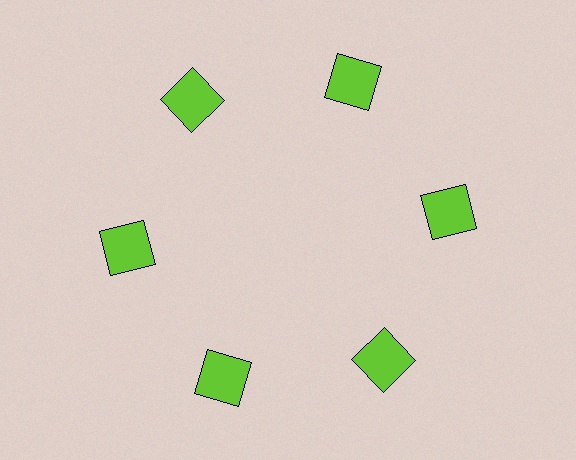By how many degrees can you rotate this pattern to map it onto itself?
The pattern maps onto itself every 60 degrees of rotation.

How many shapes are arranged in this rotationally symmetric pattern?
There are 6 shapes, arranged in 6 groups of 1.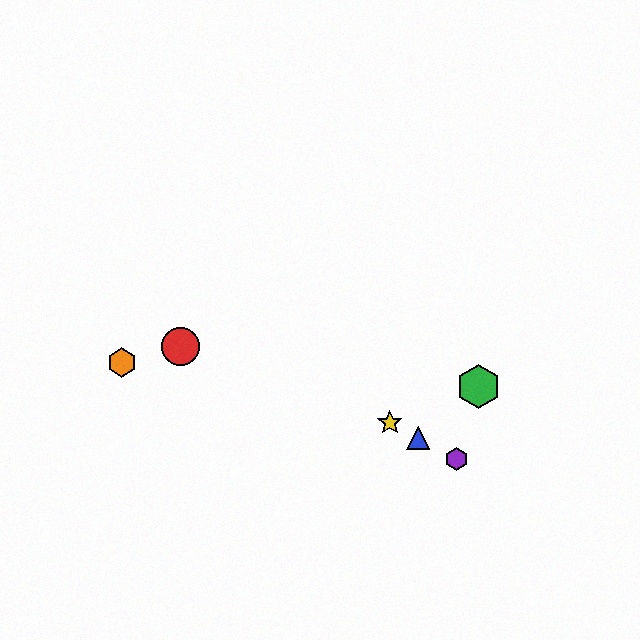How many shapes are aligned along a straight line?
3 shapes (the blue triangle, the yellow star, the purple hexagon) are aligned along a straight line.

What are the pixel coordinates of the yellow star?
The yellow star is at (390, 423).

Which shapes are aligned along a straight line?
The blue triangle, the yellow star, the purple hexagon are aligned along a straight line.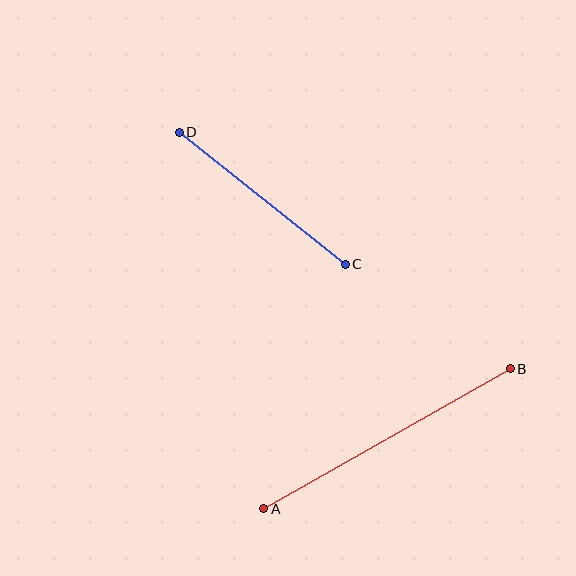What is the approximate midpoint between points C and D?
The midpoint is at approximately (262, 198) pixels.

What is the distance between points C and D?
The distance is approximately 212 pixels.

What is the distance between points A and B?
The distance is approximately 283 pixels.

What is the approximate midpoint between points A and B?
The midpoint is at approximately (387, 439) pixels.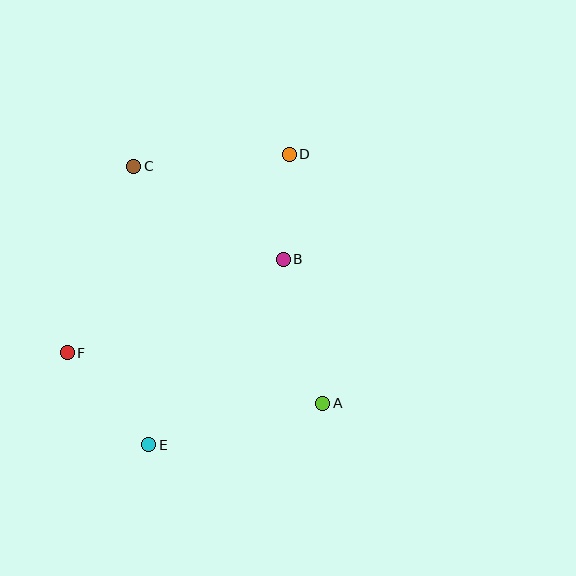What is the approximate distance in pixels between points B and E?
The distance between B and E is approximately 229 pixels.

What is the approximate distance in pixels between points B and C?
The distance between B and C is approximately 176 pixels.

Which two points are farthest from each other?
Points D and E are farthest from each other.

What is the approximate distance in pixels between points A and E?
The distance between A and E is approximately 179 pixels.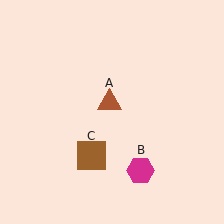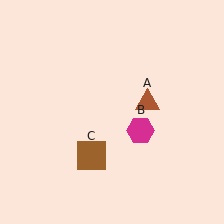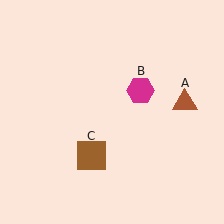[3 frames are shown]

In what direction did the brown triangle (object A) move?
The brown triangle (object A) moved right.